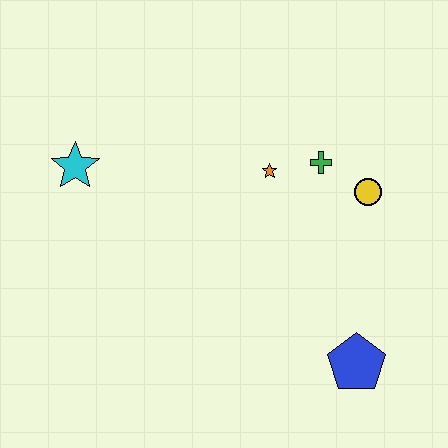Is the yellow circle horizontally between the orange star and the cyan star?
No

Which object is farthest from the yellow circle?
The cyan star is farthest from the yellow circle.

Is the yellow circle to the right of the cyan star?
Yes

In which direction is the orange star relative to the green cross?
The orange star is to the left of the green cross.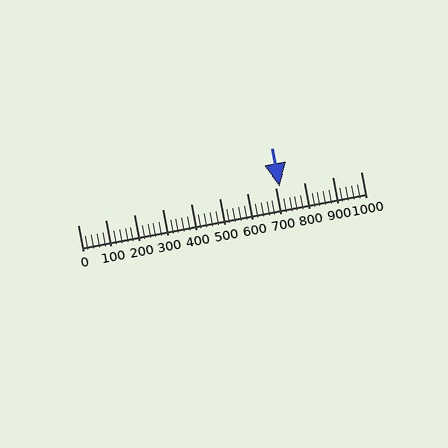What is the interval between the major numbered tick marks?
The major tick marks are spaced 100 units apart.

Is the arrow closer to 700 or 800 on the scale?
The arrow is closer to 700.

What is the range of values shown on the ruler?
The ruler shows values from 0 to 1000.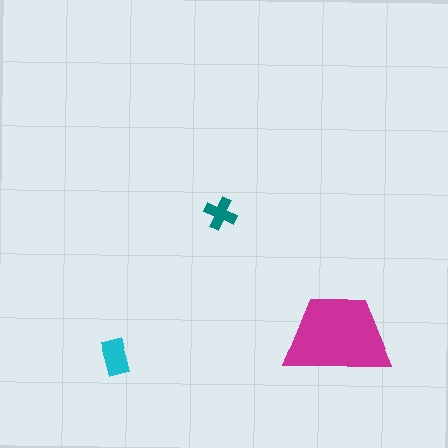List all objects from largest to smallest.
The magenta trapezoid, the cyan rectangle, the teal cross.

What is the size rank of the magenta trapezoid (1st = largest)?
1st.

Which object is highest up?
The teal cross is topmost.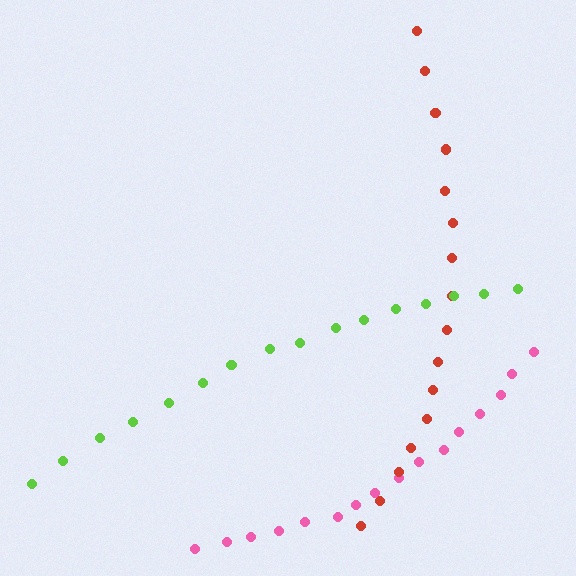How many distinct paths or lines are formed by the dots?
There are 3 distinct paths.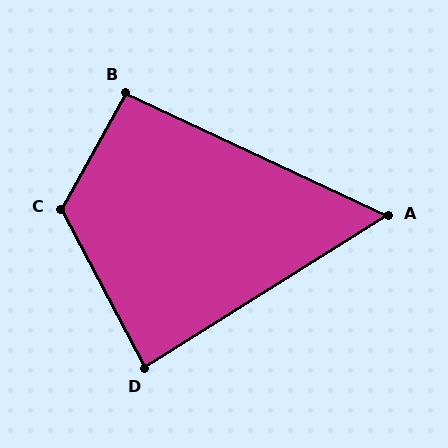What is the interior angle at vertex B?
Approximately 94 degrees (approximately right).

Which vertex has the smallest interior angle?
A, at approximately 57 degrees.